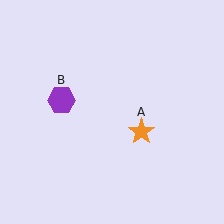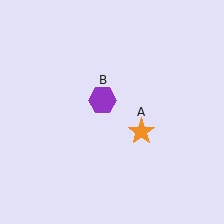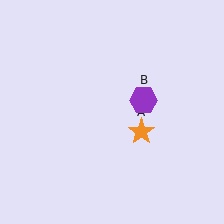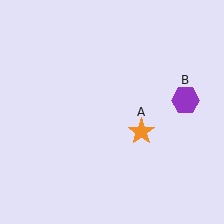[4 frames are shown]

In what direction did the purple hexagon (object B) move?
The purple hexagon (object B) moved right.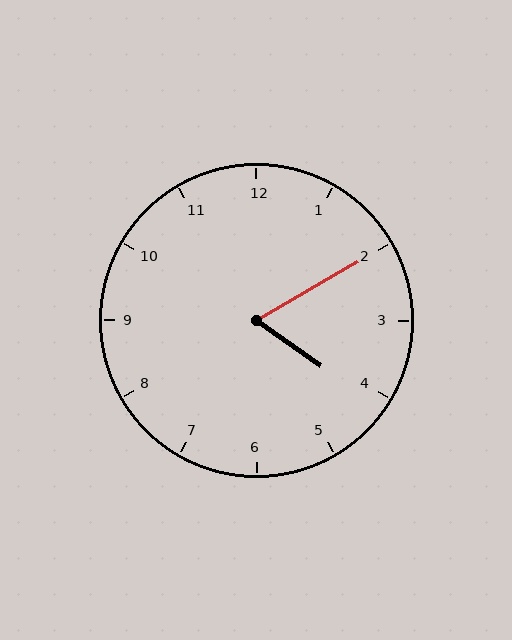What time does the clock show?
4:10.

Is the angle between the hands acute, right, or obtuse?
It is acute.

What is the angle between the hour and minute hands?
Approximately 65 degrees.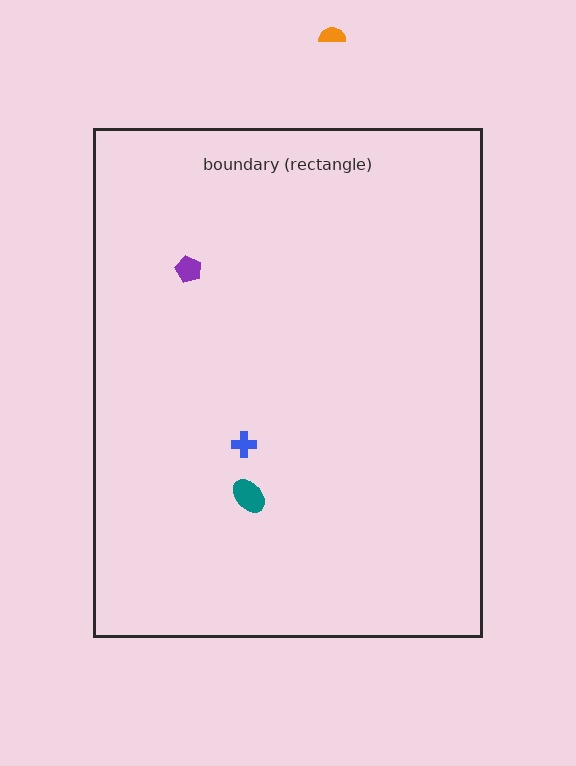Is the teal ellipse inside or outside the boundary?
Inside.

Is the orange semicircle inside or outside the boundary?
Outside.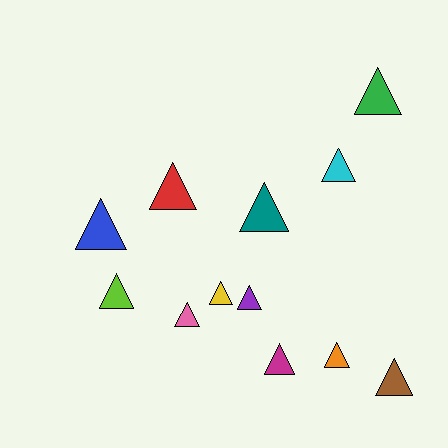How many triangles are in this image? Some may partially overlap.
There are 12 triangles.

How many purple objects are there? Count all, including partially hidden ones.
There is 1 purple object.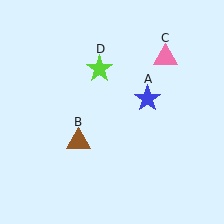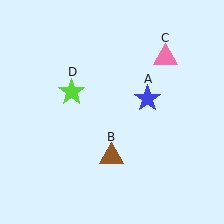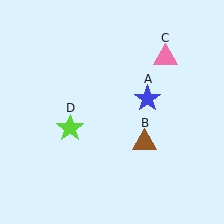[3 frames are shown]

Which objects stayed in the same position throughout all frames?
Blue star (object A) and pink triangle (object C) remained stationary.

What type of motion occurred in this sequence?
The brown triangle (object B), lime star (object D) rotated counterclockwise around the center of the scene.